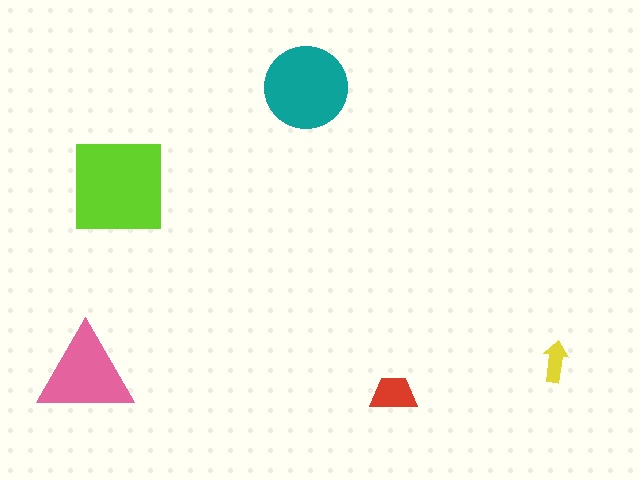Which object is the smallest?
The yellow arrow.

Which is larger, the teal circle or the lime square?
The lime square.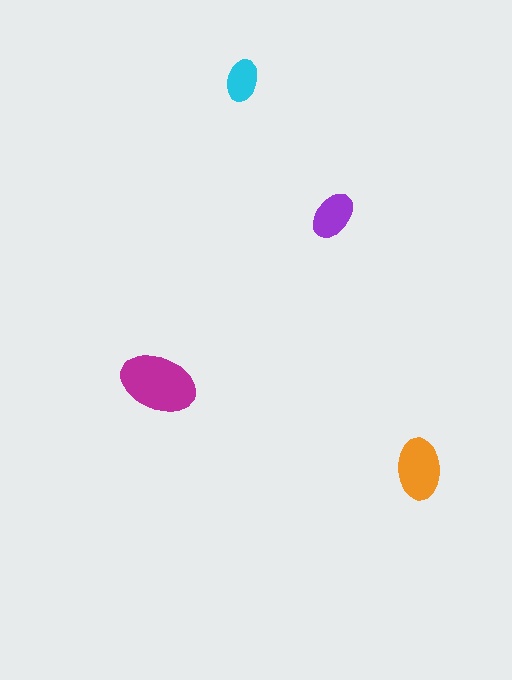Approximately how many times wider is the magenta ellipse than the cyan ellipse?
About 2 times wider.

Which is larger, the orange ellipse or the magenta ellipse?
The magenta one.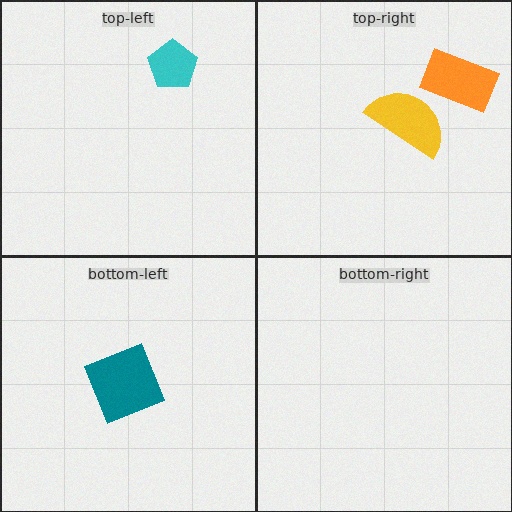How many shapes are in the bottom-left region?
1.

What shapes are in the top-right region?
The orange rectangle, the yellow semicircle.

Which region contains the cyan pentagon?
The top-left region.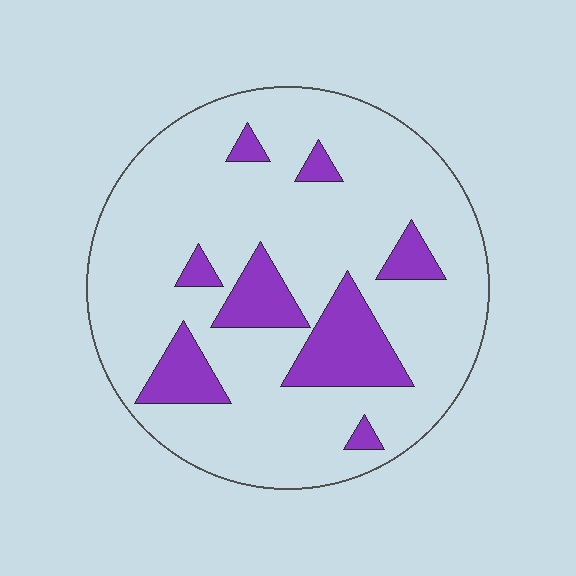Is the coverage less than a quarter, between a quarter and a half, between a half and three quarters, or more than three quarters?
Less than a quarter.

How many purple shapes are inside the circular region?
8.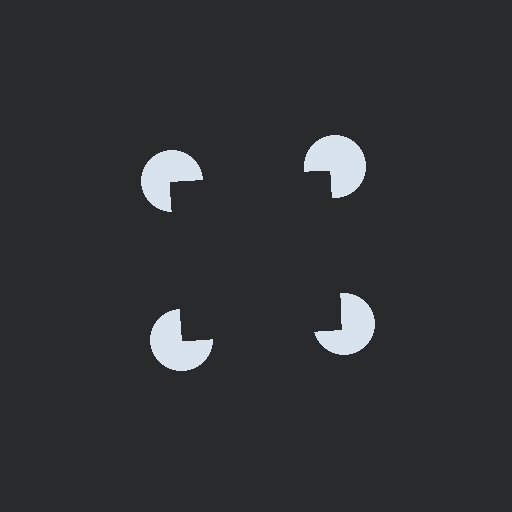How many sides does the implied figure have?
4 sides.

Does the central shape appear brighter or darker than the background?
It typically appears slightly darker than the background, even though no actual brightness change is drawn.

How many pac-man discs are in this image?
There are 4 — one at each vertex of the illusory square.